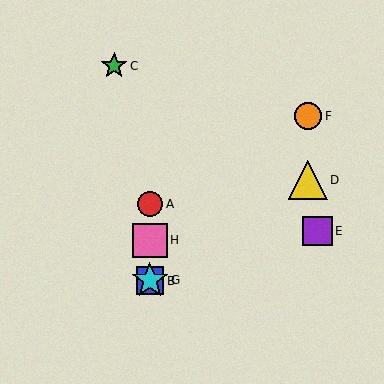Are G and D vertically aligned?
No, G is at x≈150 and D is at x≈308.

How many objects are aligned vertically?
4 objects (A, B, G, H) are aligned vertically.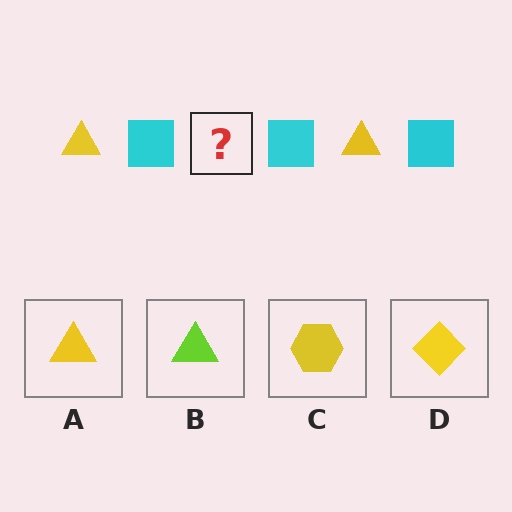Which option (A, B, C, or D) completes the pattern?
A.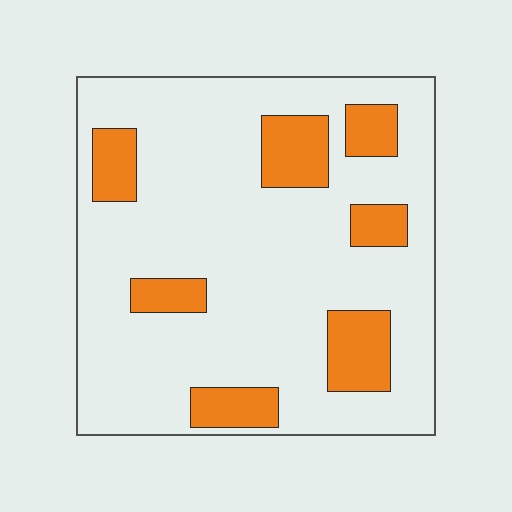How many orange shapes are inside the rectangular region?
7.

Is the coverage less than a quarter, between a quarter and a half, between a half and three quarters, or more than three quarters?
Less than a quarter.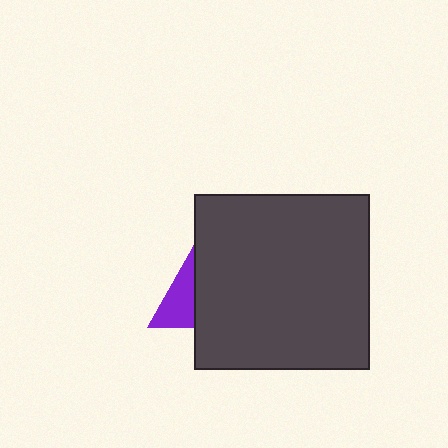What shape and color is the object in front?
The object in front is a dark gray square.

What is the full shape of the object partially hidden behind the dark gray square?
The partially hidden object is a purple triangle.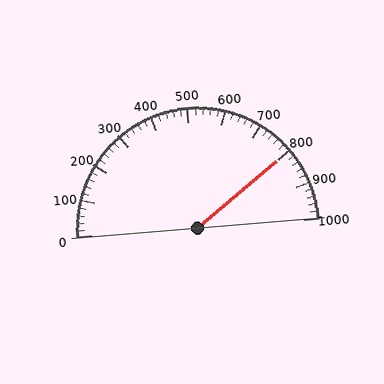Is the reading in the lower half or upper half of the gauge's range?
The reading is in the upper half of the range (0 to 1000).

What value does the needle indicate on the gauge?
The needle indicates approximately 800.